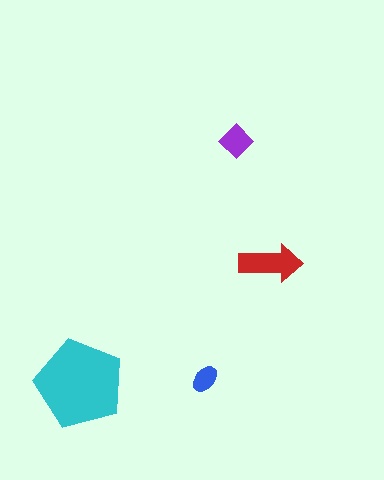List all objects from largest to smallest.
The cyan pentagon, the red arrow, the purple diamond, the blue ellipse.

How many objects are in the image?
There are 4 objects in the image.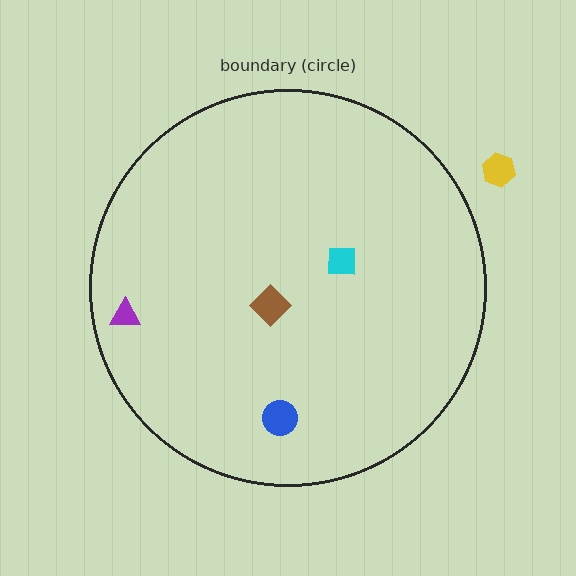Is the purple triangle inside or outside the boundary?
Inside.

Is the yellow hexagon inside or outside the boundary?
Outside.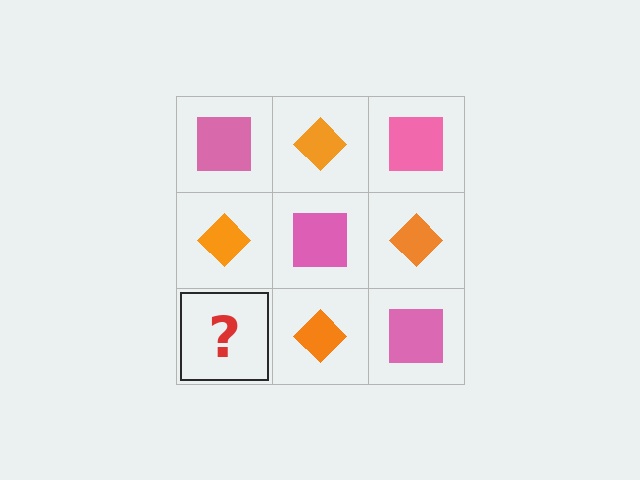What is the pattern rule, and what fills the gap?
The rule is that it alternates pink square and orange diamond in a checkerboard pattern. The gap should be filled with a pink square.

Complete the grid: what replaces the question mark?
The question mark should be replaced with a pink square.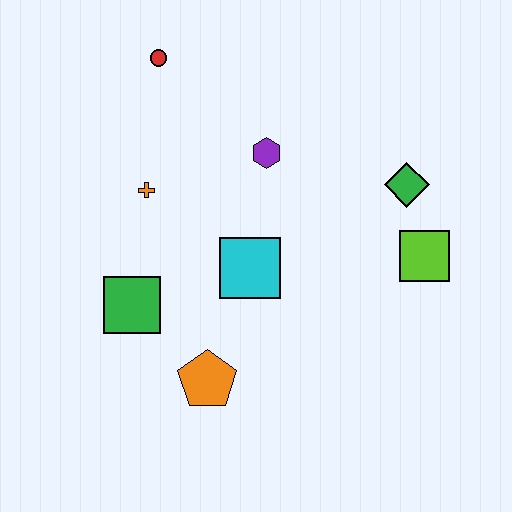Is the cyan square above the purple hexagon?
No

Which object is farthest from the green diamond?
The green square is farthest from the green diamond.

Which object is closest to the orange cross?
The green square is closest to the orange cross.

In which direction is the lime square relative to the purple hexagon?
The lime square is to the right of the purple hexagon.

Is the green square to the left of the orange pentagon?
Yes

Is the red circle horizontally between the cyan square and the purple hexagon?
No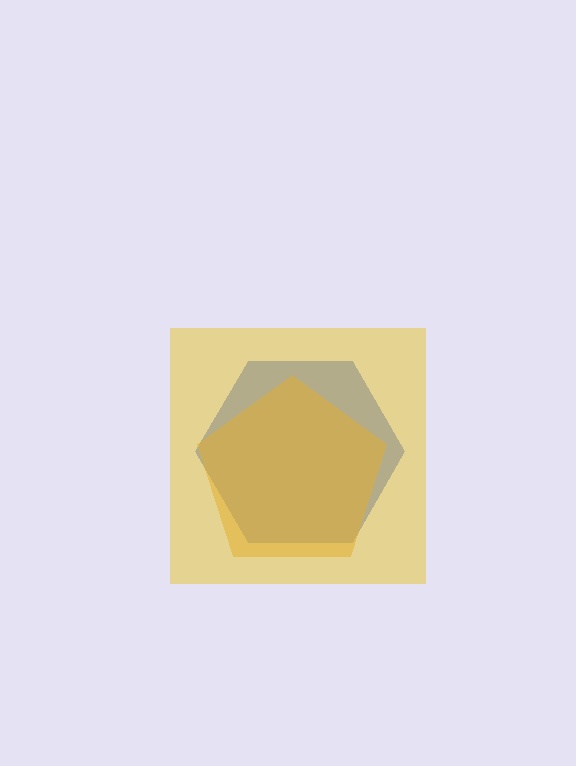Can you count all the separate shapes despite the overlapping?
Yes, there are 3 separate shapes.